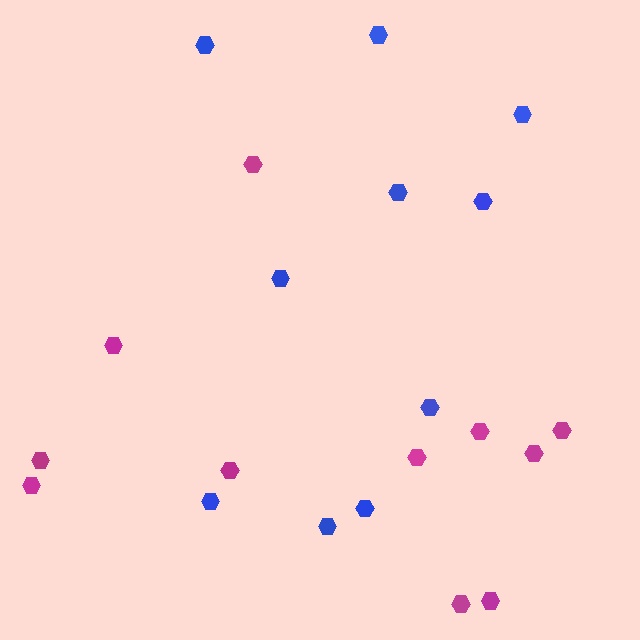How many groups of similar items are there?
There are 2 groups: one group of magenta hexagons (11) and one group of blue hexagons (10).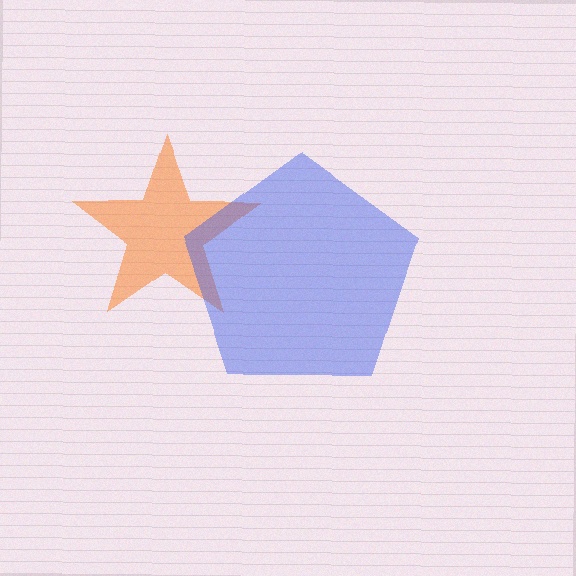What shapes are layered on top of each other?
The layered shapes are: an orange star, a blue pentagon.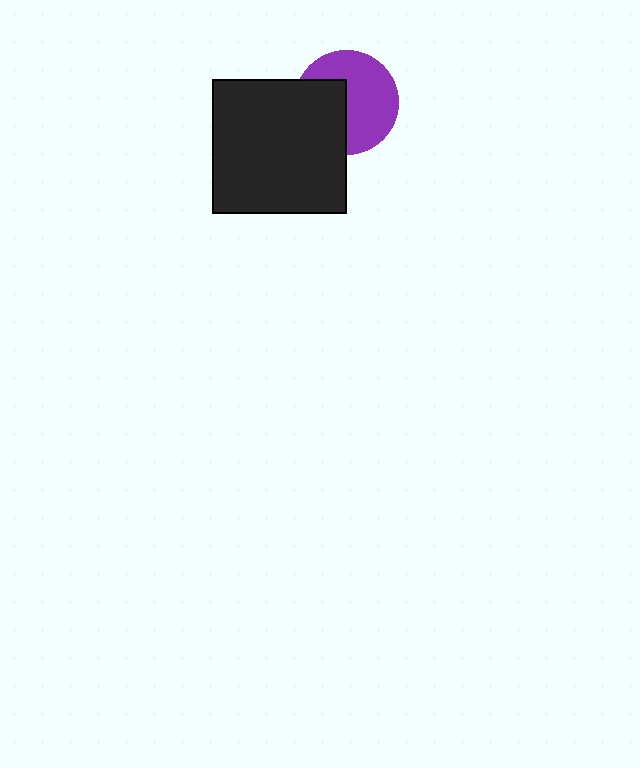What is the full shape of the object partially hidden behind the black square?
The partially hidden object is a purple circle.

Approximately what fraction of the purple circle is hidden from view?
Roughly 39% of the purple circle is hidden behind the black square.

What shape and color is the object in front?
The object in front is a black square.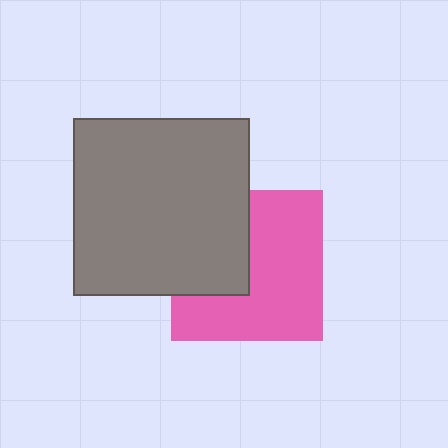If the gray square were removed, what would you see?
You would see the complete pink square.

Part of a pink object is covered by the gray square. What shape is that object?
It is a square.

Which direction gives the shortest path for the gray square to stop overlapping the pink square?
Moving left gives the shortest separation.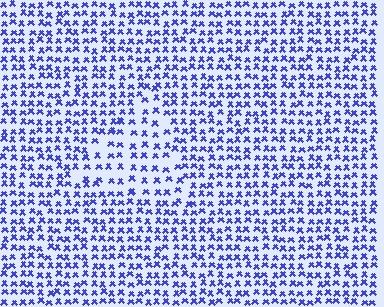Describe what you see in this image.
The image contains small blue elements arranged at two different densities. A triangle-shaped region is visible where the elements are less densely packed than the surrounding area.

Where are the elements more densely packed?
The elements are more densely packed outside the triangle boundary.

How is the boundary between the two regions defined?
The boundary is defined by a change in element density (approximately 1.7x ratio). All elements are the same color, size, and shape.